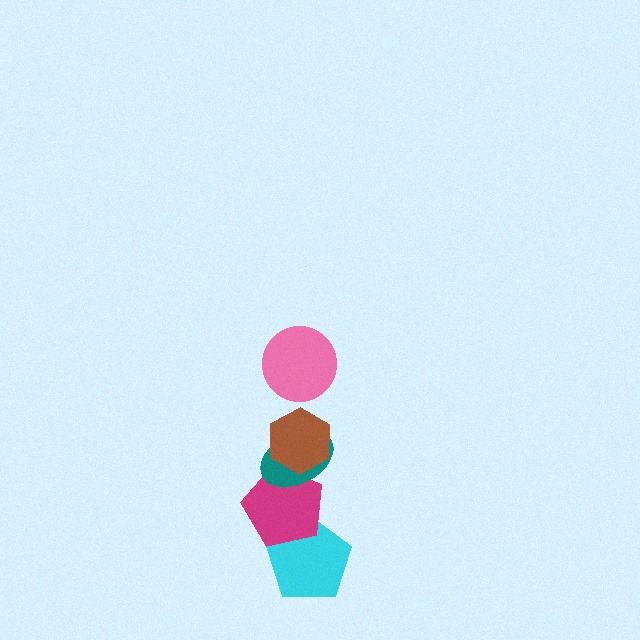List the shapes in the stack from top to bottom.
From top to bottom: the pink circle, the brown hexagon, the teal ellipse, the magenta pentagon, the cyan pentagon.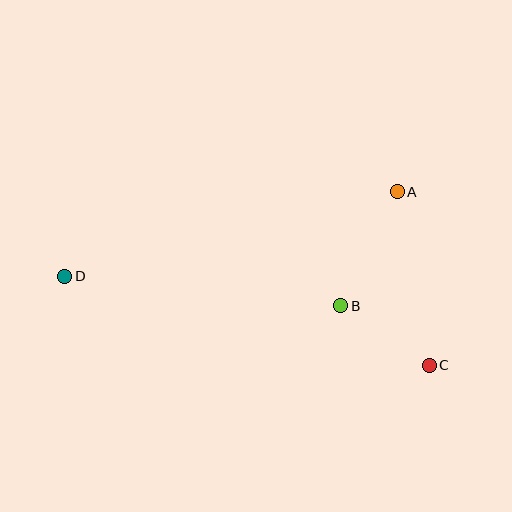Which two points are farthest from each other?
Points C and D are farthest from each other.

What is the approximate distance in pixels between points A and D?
The distance between A and D is approximately 343 pixels.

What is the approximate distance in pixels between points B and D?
The distance between B and D is approximately 278 pixels.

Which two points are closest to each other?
Points B and C are closest to each other.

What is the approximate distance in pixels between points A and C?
The distance between A and C is approximately 176 pixels.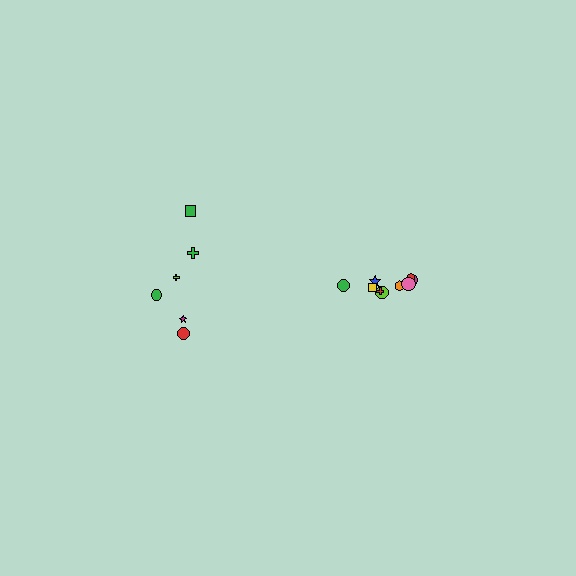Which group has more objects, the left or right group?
The right group.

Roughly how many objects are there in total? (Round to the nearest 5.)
Roughly 15 objects in total.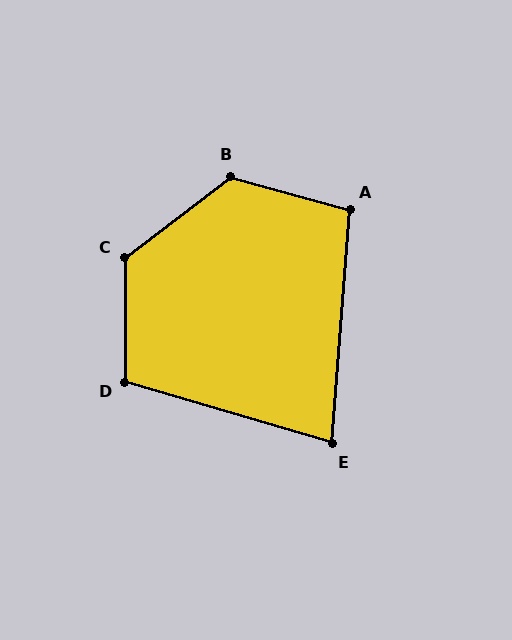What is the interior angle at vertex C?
Approximately 127 degrees (obtuse).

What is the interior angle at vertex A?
Approximately 101 degrees (obtuse).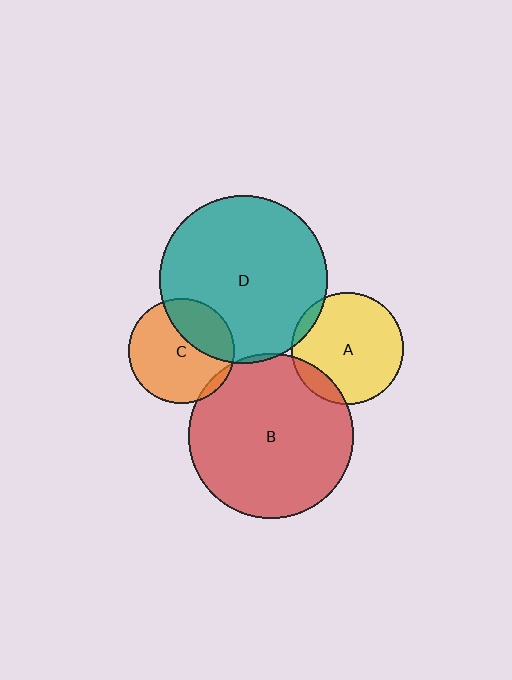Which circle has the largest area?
Circle D (teal).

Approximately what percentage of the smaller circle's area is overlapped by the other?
Approximately 5%.